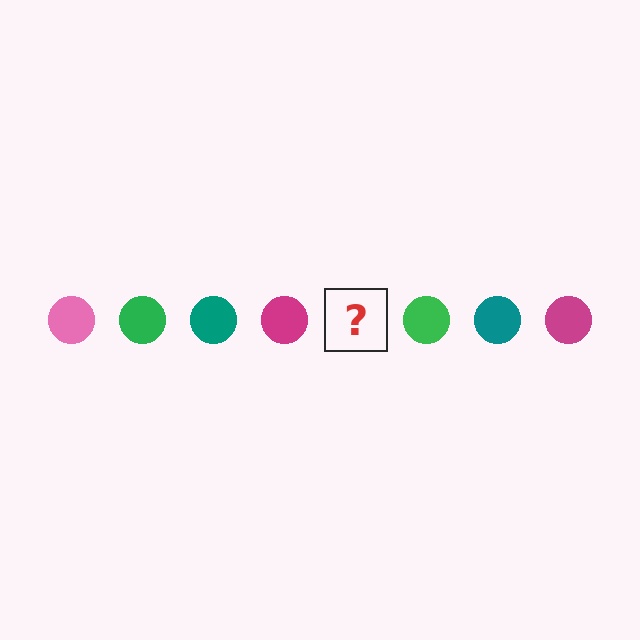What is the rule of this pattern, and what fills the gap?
The rule is that the pattern cycles through pink, green, teal, magenta circles. The gap should be filled with a pink circle.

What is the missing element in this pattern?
The missing element is a pink circle.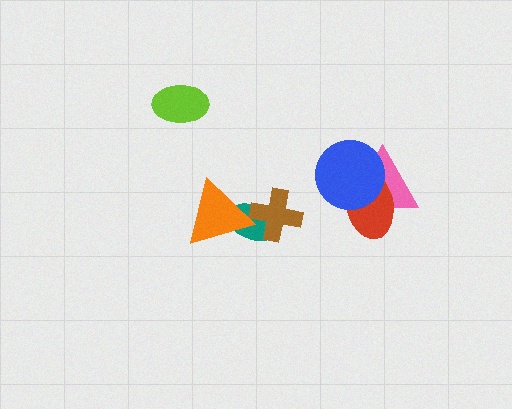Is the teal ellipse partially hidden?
Yes, it is partially covered by another shape.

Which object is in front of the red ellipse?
The blue circle is in front of the red ellipse.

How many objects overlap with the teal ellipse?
2 objects overlap with the teal ellipse.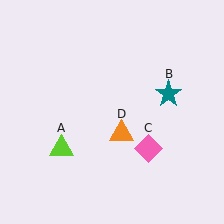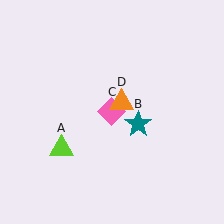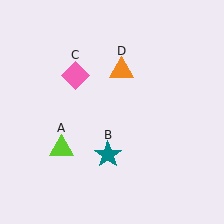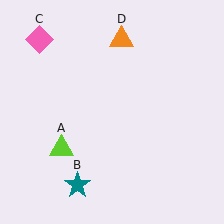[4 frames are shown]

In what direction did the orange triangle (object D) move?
The orange triangle (object D) moved up.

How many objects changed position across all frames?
3 objects changed position: teal star (object B), pink diamond (object C), orange triangle (object D).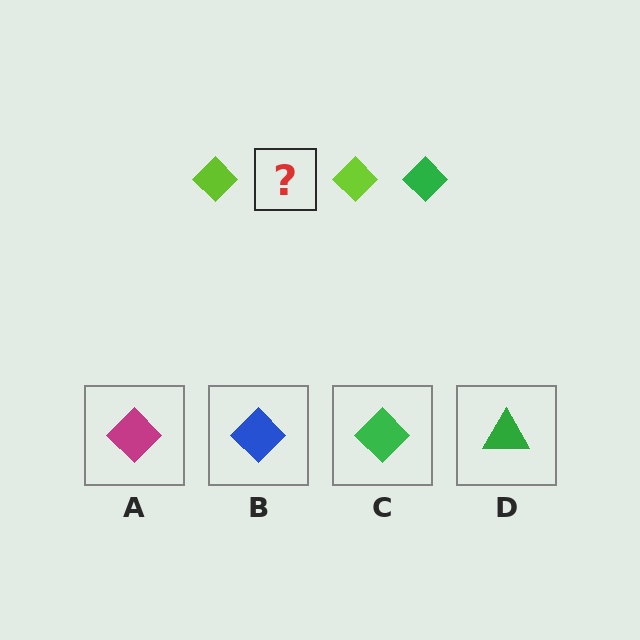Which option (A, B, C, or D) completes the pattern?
C.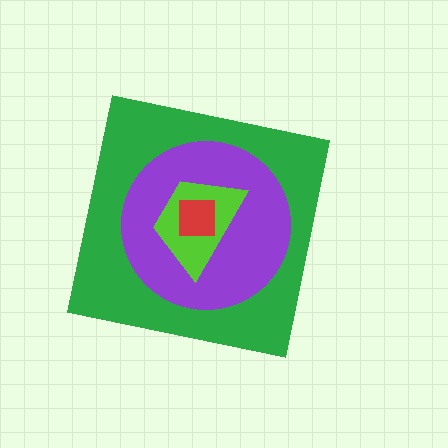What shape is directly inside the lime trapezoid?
The red square.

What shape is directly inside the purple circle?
The lime trapezoid.